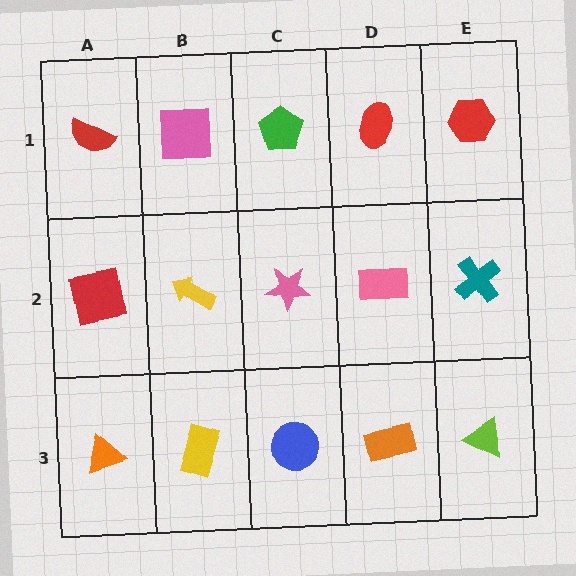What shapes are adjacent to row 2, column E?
A red hexagon (row 1, column E), a lime triangle (row 3, column E), a pink rectangle (row 2, column D).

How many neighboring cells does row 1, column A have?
2.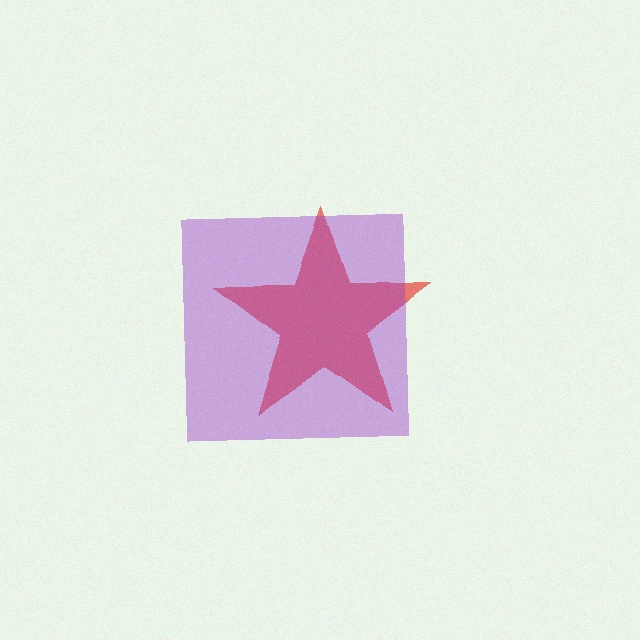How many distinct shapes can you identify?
There are 2 distinct shapes: a red star, a purple square.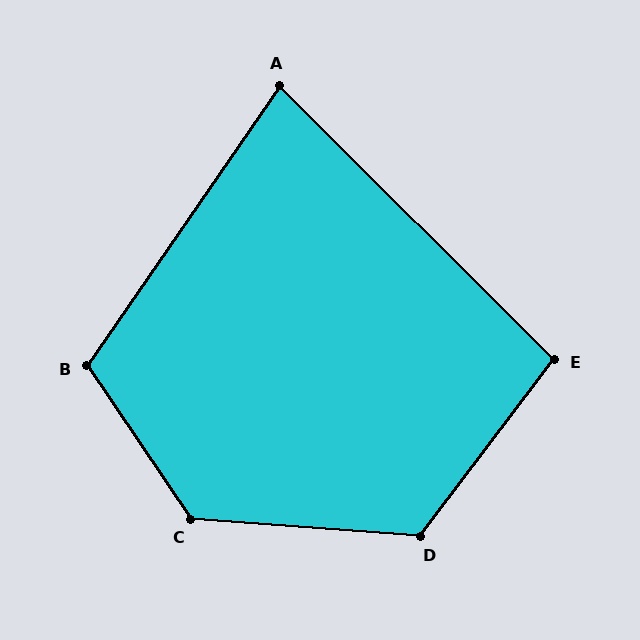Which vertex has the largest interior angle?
C, at approximately 128 degrees.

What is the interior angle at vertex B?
Approximately 111 degrees (obtuse).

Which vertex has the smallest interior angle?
A, at approximately 80 degrees.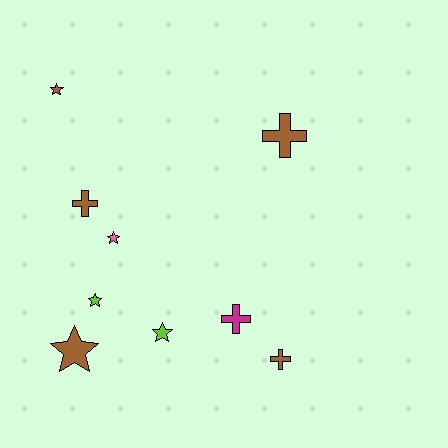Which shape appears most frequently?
Star, with 5 objects.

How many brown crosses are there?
There are 3 brown crosses.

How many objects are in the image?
There are 9 objects.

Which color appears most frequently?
Brown, with 5 objects.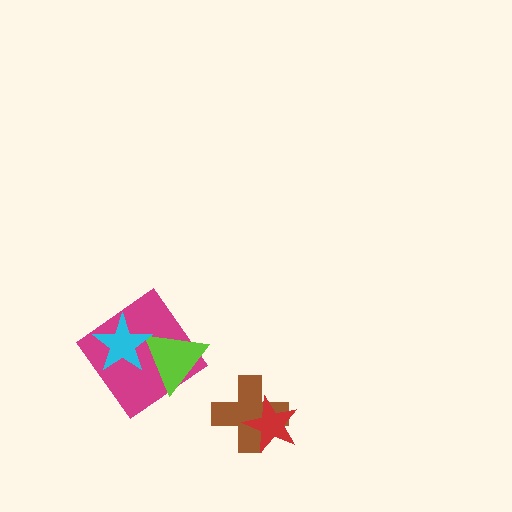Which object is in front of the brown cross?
The red star is in front of the brown cross.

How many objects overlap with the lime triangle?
2 objects overlap with the lime triangle.